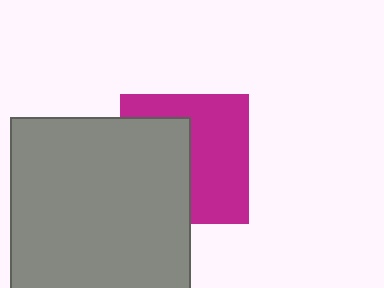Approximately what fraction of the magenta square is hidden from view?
Roughly 45% of the magenta square is hidden behind the gray square.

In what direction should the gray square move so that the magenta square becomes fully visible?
The gray square should move left. That is the shortest direction to clear the overlap and leave the magenta square fully visible.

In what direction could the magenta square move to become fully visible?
The magenta square could move right. That would shift it out from behind the gray square entirely.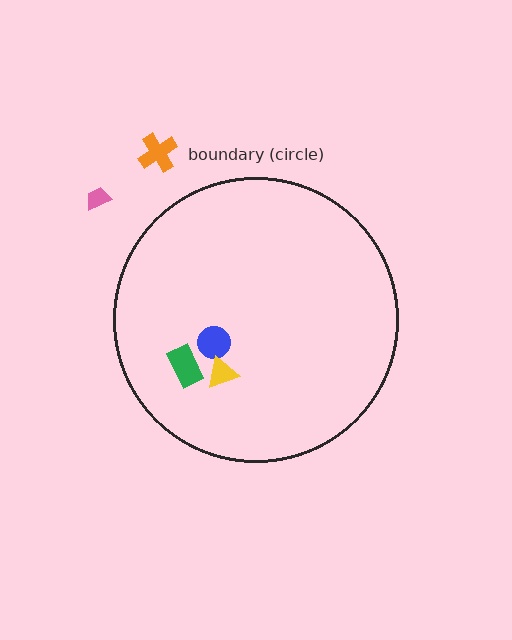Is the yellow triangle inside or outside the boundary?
Inside.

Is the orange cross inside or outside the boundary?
Outside.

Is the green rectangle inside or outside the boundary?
Inside.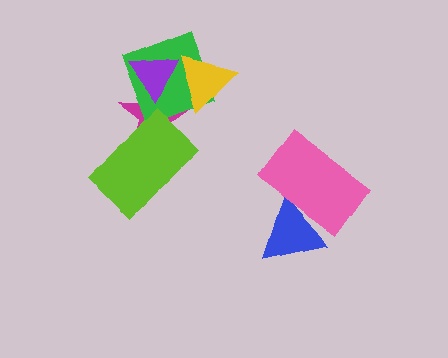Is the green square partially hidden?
Yes, it is partially covered by another shape.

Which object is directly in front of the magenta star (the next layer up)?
The green square is directly in front of the magenta star.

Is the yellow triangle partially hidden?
Yes, it is partially covered by another shape.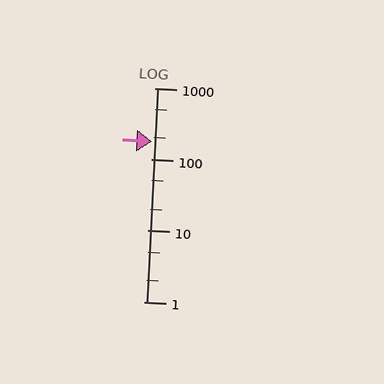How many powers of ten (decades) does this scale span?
The scale spans 3 decades, from 1 to 1000.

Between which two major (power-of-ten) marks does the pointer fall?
The pointer is between 100 and 1000.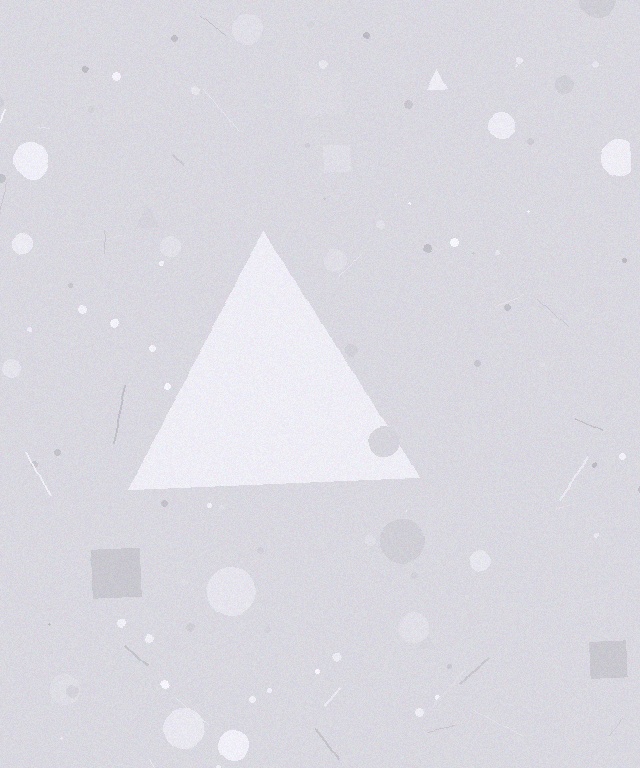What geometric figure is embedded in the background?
A triangle is embedded in the background.